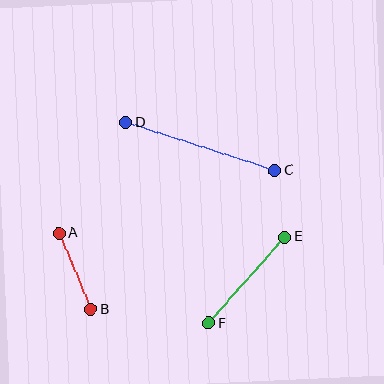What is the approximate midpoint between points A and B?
The midpoint is at approximately (75, 271) pixels.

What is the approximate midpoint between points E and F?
The midpoint is at approximately (247, 280) pixels.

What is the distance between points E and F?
The distance is approximately 114 pixels.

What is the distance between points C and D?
The distance is approximately 156 pixels.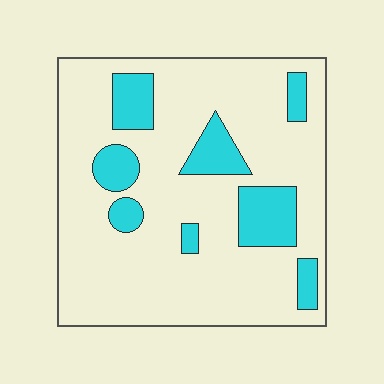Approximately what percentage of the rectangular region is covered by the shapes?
Approximately 20%.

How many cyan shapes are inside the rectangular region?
8.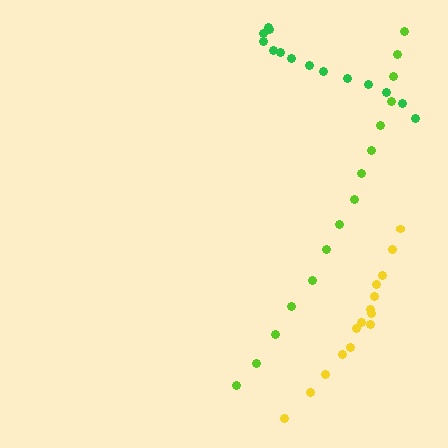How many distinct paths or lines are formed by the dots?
There are 3 distinct paths.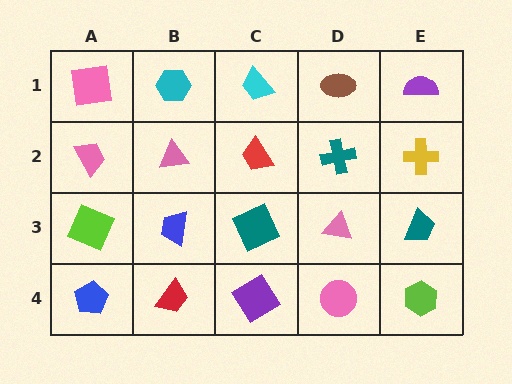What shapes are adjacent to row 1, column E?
A yellow cross (row 2, column E), a brown ellipse (row 1, column D).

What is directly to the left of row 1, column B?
A pink square.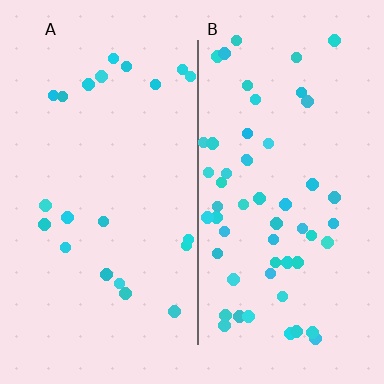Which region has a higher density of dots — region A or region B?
B (the right).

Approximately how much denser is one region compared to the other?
Approximately 2.6× — region B over region A.